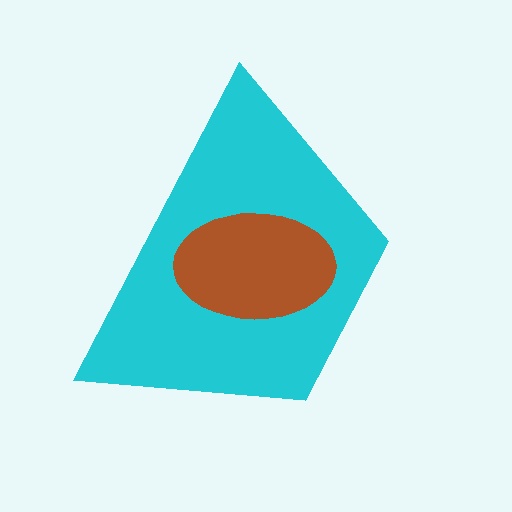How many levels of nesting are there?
2.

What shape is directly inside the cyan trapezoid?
The brown ellipse.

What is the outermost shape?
The cyan trapezoid.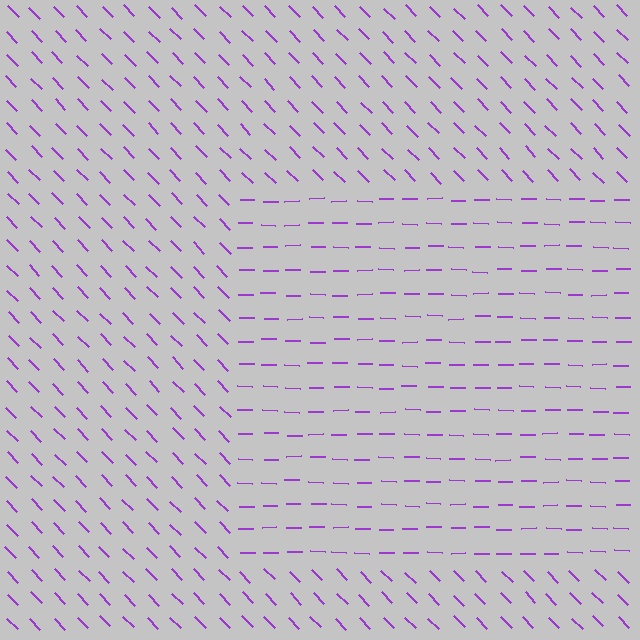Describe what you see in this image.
The image is filled with small purple line segments. A rectangle region in the image has lines oriented differently from the surrounding lines, creating a visible texture boundary.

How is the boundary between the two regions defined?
The boundary is defined purely by a change in line orientation (approximately 45 degrees difference). All lines are the same color and thickness.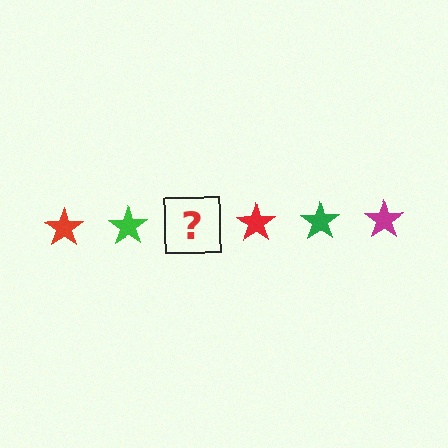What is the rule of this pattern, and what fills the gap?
The rule is that the pattern cycles through red, green, magenta stars. The gap should be filled with a magenta star.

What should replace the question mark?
The question mark should be replaced with a magenta star.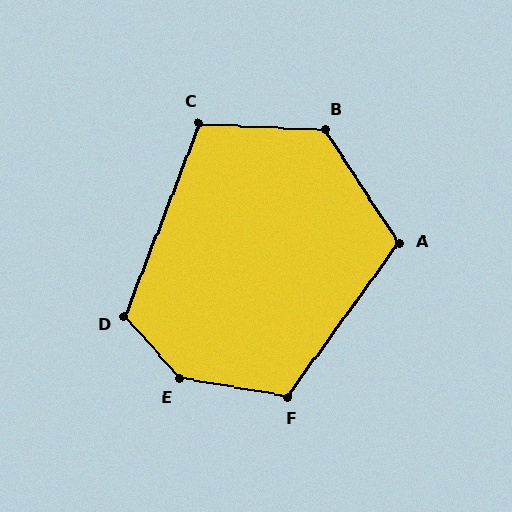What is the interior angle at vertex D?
Approximately 118 degrees (obtuse).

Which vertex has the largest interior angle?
E, at approximately 141 degrees.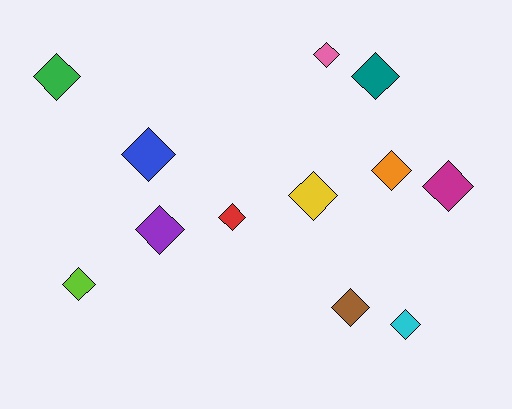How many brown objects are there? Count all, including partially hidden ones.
There is 1 brown object.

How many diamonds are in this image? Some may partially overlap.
There are 12 diamonds.